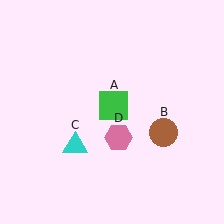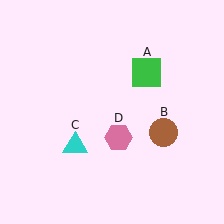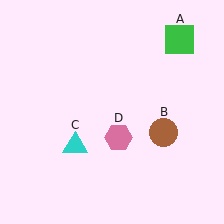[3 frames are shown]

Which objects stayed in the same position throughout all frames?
Brown circle (object B) and cyan triangle (object C) and pink hexagon (object D) remained stationary.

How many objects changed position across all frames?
1 object changed position: green square (object A).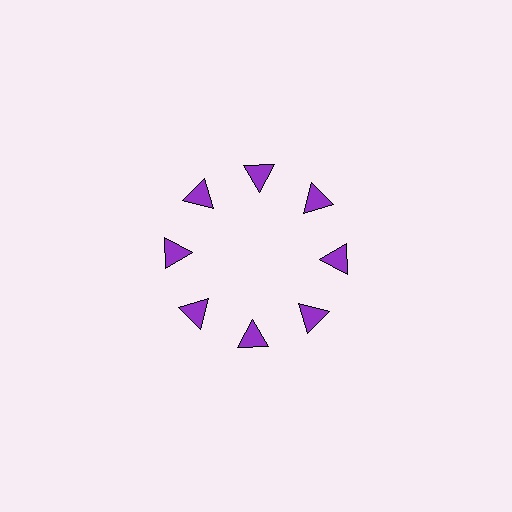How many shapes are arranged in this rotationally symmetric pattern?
There are 8 shapes, arranged in 8 groups of 1.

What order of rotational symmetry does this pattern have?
This pattern has 8-fold rotational symmetry.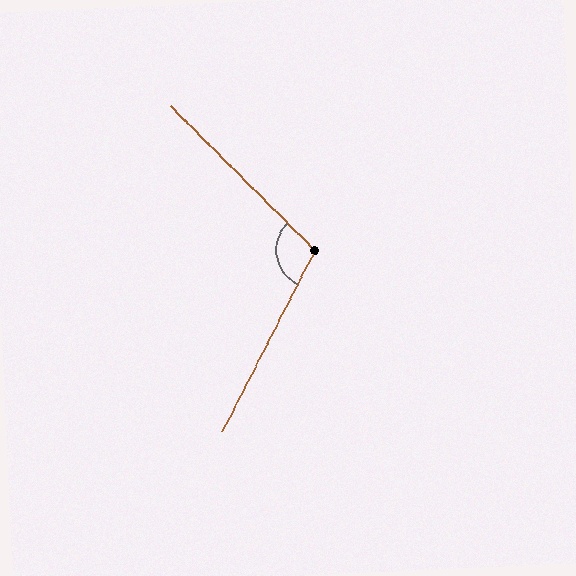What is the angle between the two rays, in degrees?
Approximately 108 degrees.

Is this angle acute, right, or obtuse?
It is obtuse.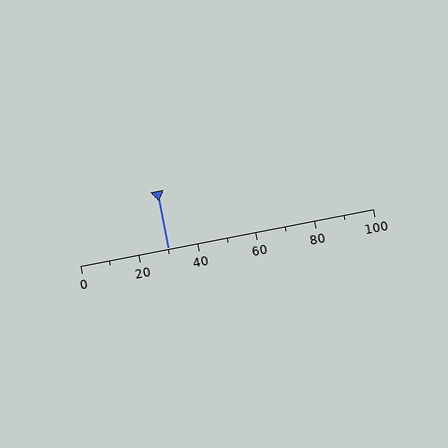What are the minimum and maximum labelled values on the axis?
The axis runs from 0 to 100.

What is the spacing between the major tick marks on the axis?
The major ticks are spaced 20 apart.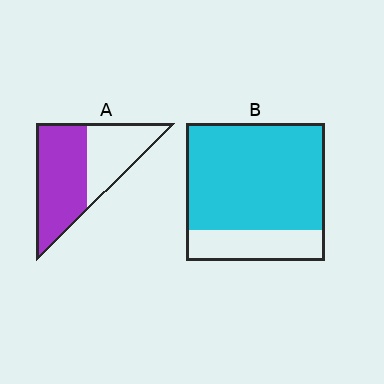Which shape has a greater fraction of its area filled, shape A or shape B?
Shape B.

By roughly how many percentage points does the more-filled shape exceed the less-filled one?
By roughly 20 percentage points (B over A).